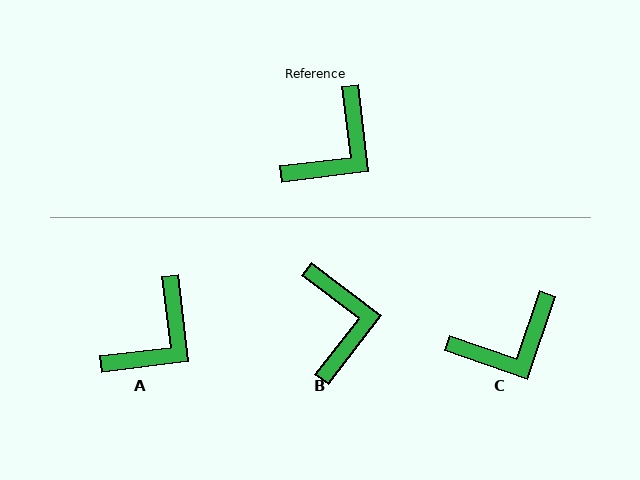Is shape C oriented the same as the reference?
No, it is off by about 26 degrees.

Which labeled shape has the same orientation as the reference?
A.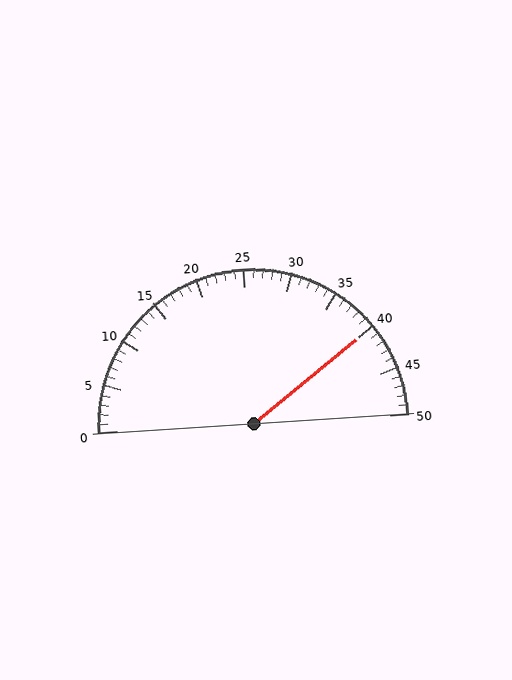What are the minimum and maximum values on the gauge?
The gauge ranges from 0 to 50.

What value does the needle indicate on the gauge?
The needle indicates approximately 40.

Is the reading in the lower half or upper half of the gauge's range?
The reading is in the upper half of the range (0 to 50).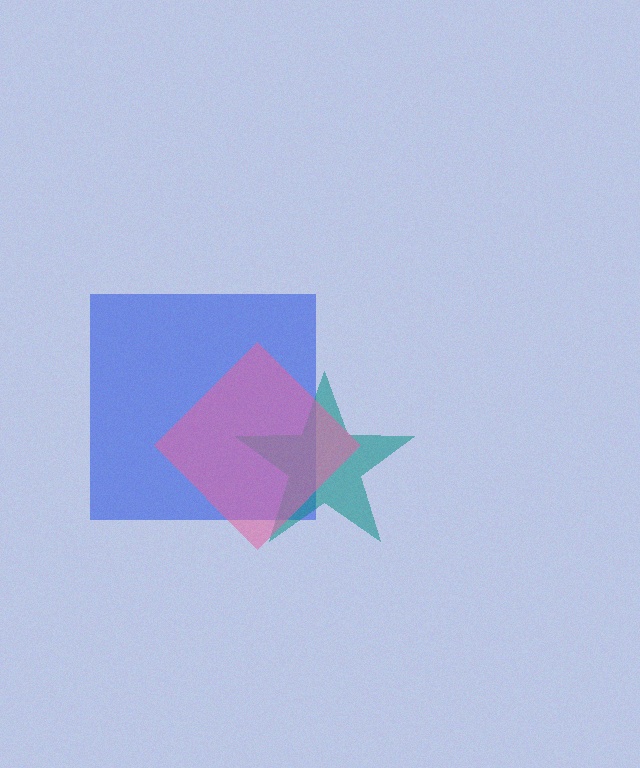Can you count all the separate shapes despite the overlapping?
Yes, there are 3 separate shapes.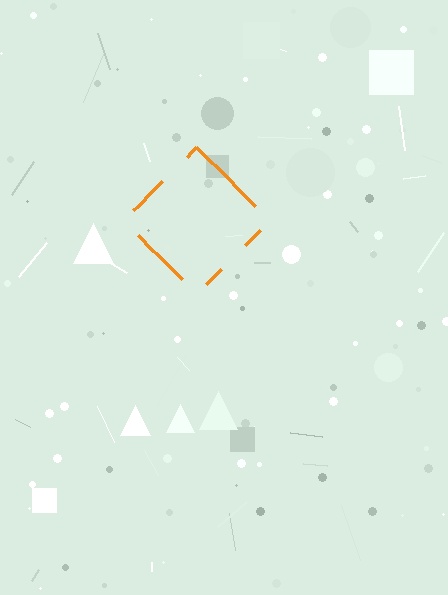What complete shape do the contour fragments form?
The contour fragments form a diamond.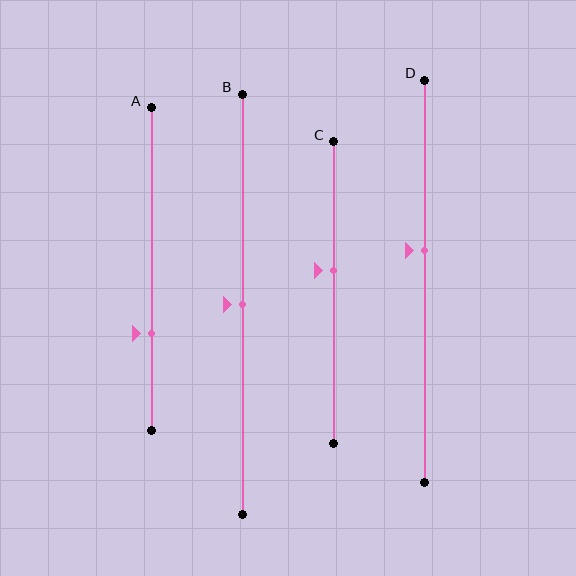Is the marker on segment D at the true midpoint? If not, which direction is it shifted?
No, the marker on segment D is shifted upward by about 8% of the segment length.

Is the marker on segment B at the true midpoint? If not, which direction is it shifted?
Yes, the marker on segment B is at the true midpoint.